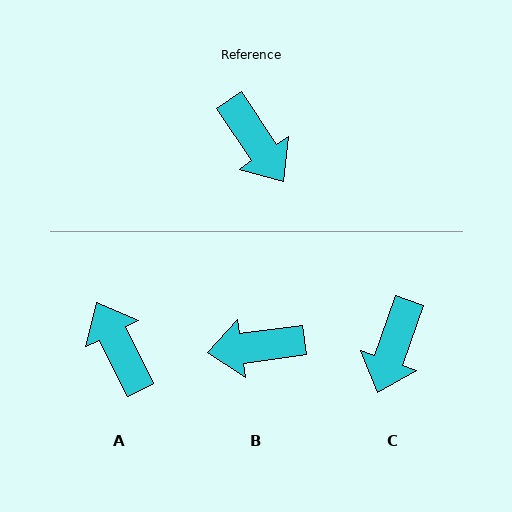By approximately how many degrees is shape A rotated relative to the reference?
Approximately 173 degrees counter-clockwise.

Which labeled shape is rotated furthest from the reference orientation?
A, about 173 degrees away.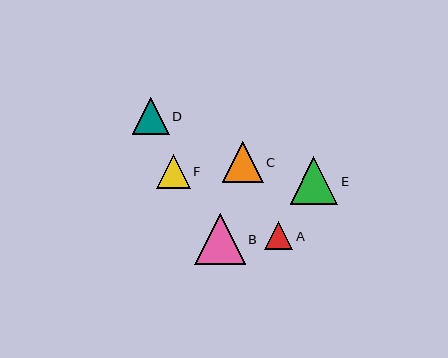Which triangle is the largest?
Triangle B is the largest with a size of approximately 51 pixels.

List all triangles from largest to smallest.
From largest to smallest: B, E, C, D, F, A.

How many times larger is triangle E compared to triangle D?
Triangle E is approximately 1.3 times the size of triangle D.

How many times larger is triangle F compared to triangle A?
Triangle F is approximately 1.2 times the size of triangle A.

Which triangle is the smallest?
Triangle A is the smallest with a size of approximately 29 pixels.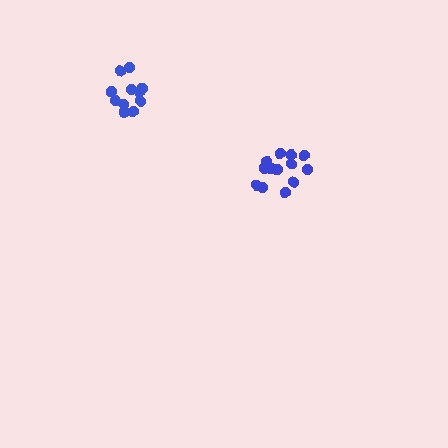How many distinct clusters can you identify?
There are 2 distinct clusters.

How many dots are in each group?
Group 1: 15 dots, Group 2: 11 dots (26 total).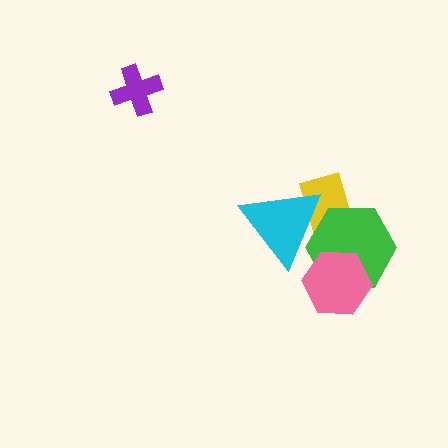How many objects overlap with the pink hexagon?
1 object overlaps with the pink hexagon.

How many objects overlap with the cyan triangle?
2 objects overlap with the cyan triangle.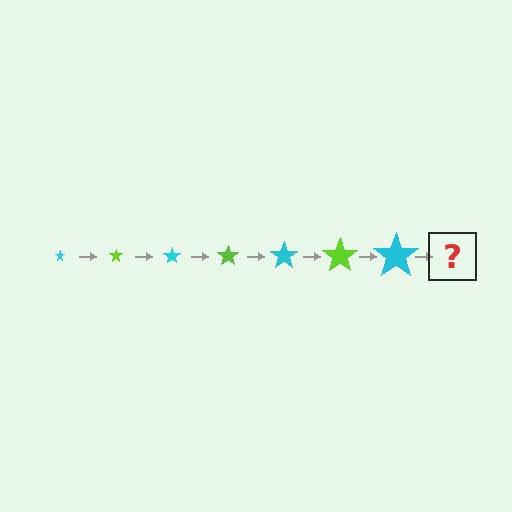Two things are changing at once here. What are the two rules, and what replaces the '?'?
The two rules are that the star grows larger each step and the color cycles through cyan and lime. The '?' should be a lime star, larger than the previous one.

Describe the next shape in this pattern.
It should be a lime star, larger than the previous one.